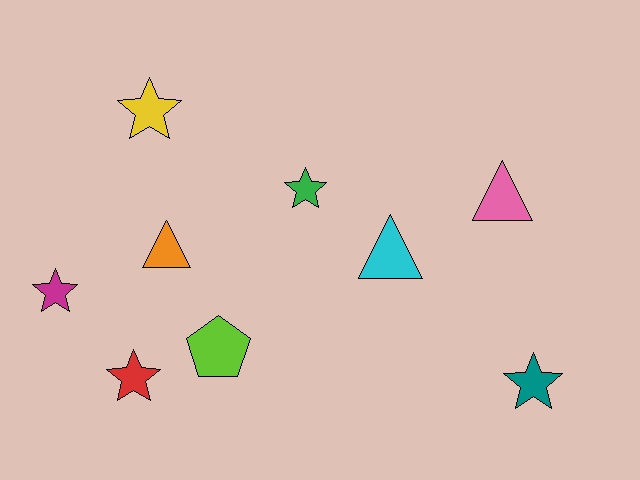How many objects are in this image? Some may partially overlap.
There are 9 objects.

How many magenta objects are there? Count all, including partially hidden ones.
There is 1 magenta object.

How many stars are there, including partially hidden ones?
There are 5 stars.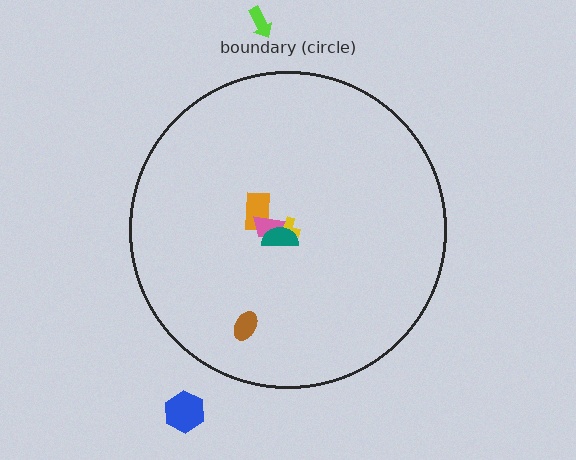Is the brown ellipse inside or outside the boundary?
Inside.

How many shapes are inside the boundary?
5 inside, 2 outside.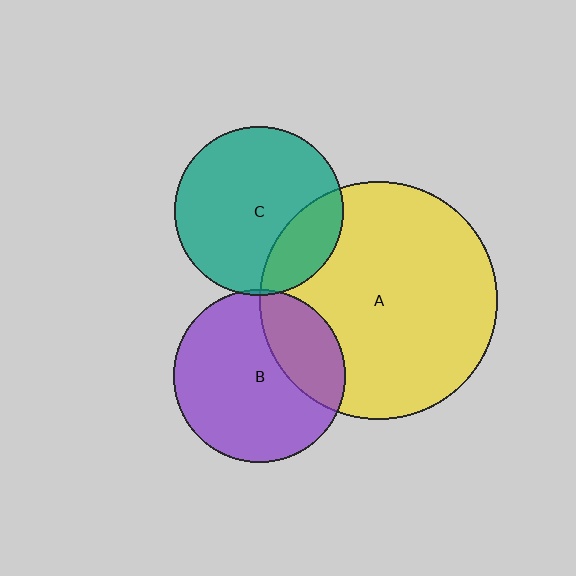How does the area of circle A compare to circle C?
Approximately 2.0 times.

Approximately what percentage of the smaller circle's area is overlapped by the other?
Approximately 5%.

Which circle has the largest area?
Circle A (yellow).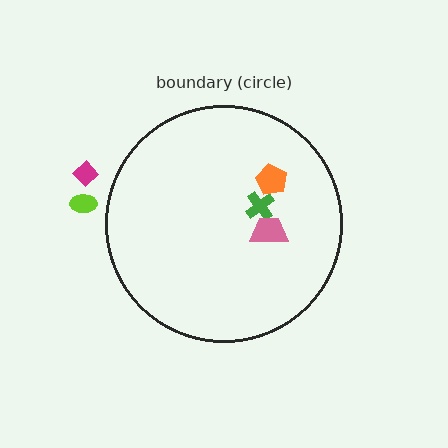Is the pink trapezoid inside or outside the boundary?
Inside.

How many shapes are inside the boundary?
3 inside, 2 outside.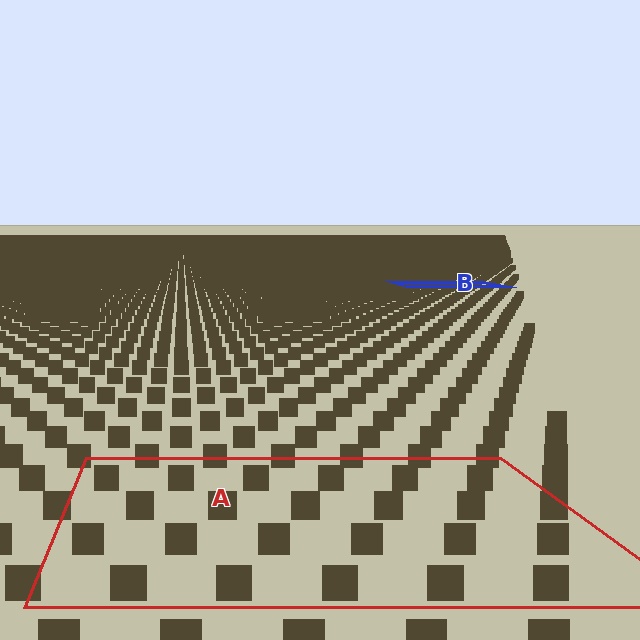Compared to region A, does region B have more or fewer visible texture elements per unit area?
Region B has more texture elements per unit area — they are packed more densely because it is farther away.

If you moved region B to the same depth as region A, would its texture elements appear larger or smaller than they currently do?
They would appear larger. At a closer depth, the same texture elements are projected at a bigger on-screen size.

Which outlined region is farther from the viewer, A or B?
Region B is farther from the viewer — the texture elements inside it appear smaller and more densely packed.